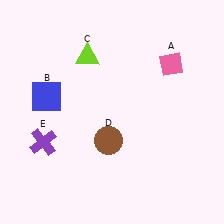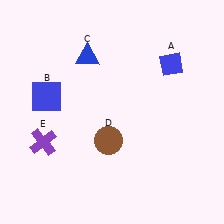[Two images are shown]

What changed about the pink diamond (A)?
In Image 1, A is pink. In Image 2, it changed to blue.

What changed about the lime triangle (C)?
In Image 1, C is lime. In Image 2, it changed to blue.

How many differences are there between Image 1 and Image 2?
There are 2 differences between the two images.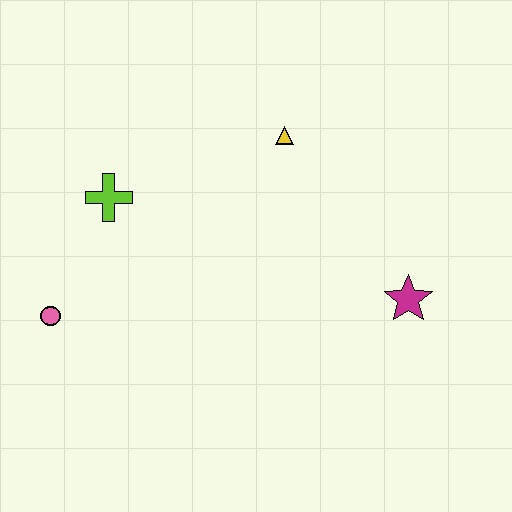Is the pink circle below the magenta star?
Yes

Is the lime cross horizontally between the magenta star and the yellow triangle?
No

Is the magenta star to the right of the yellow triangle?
Yes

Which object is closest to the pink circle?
The lime cross is closest to the pink circle.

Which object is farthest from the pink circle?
The magenta star is farthest from the pink circle.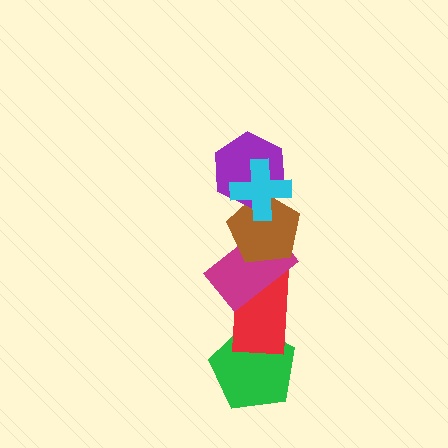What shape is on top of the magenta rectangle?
The brown pentagon is on top of the magenta rectangle.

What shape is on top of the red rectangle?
The magenta rectangle is on top of the red rectangle.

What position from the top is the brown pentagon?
The brown pentagon is 3rd from the top.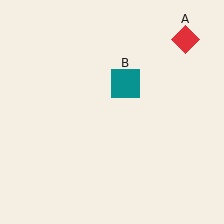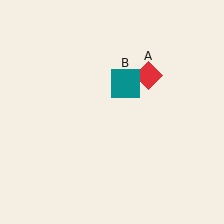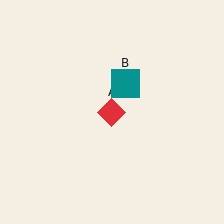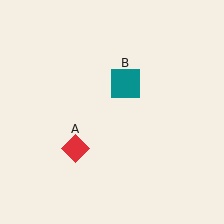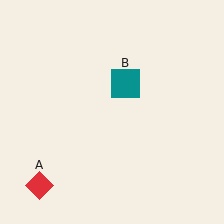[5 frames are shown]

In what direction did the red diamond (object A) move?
The red diamond (object A) moved down and to the left.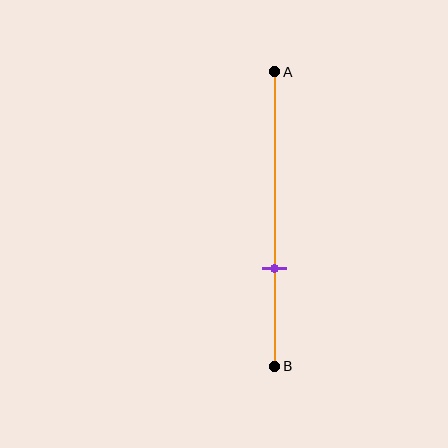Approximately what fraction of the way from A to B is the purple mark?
The purple mark is approximately 65% of the way from A to B.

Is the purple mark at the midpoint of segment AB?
No, the mark is at about 65% from A, not at the 50% midpoint.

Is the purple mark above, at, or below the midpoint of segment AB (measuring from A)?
The purple mark is below the midpoint of segment AB.